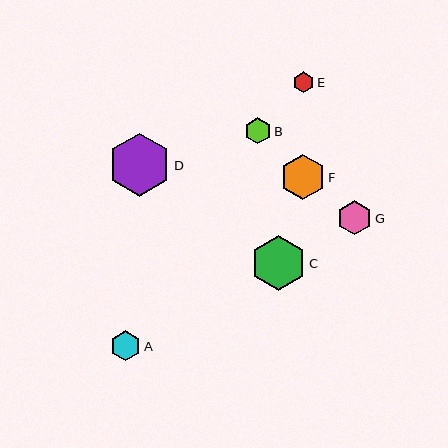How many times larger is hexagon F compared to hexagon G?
Hexagon F is approximately 1.3 times the size of hexagon G.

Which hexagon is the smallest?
Hexagon E is the smallest with a size of approximately 21 pixels.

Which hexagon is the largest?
Hexagon D is the largest with a size of approximately 63 pixels.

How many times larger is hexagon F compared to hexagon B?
Hexagon F is approximately 1.7 times the size of hexagon B.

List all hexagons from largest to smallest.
From largest to smallest: D, C, F, G, A, B, E.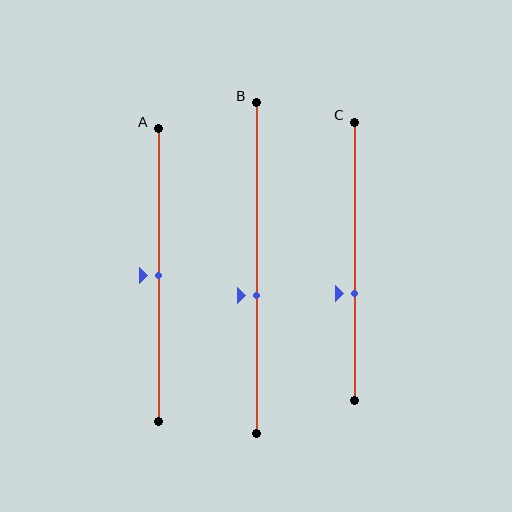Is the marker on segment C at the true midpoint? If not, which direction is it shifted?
No, the marker on segment C is shifted downward by about 11% of the segment length.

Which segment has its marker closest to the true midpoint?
Segment A has its marker closest to the true midpoint.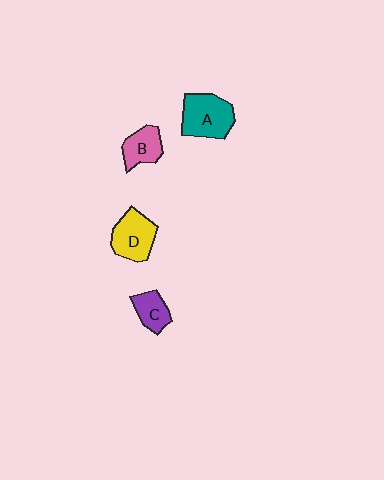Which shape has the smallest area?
Shape C (purple).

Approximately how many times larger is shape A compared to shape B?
Approximately 1.6 times.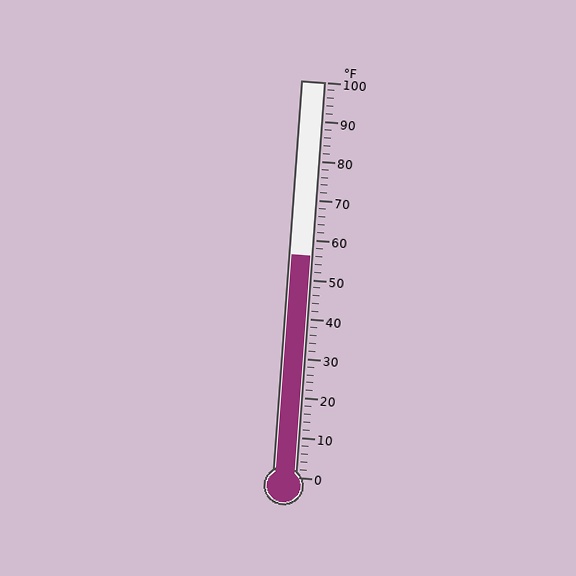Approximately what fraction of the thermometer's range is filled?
The thermometer is filled to approximately 55% of its range.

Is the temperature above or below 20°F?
The temperature is above 20°F.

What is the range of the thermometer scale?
The thermometer scale ranges from 0°F to 100°F.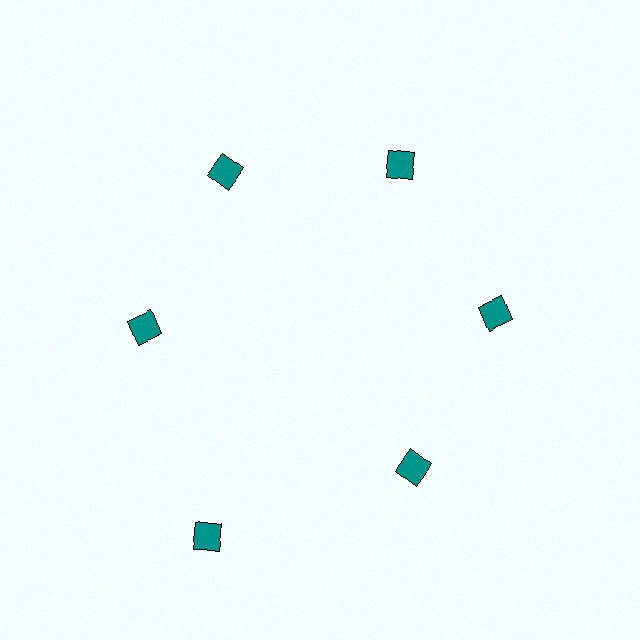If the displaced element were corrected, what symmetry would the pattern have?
It would have 6-fold rotational symmetry — the pattern would map onto itself every 60 degrees.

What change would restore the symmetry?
The symmetry would be restored by moving it inward, back onto the ring so that all 6 squares sit at equal angles and equal distance from the center.